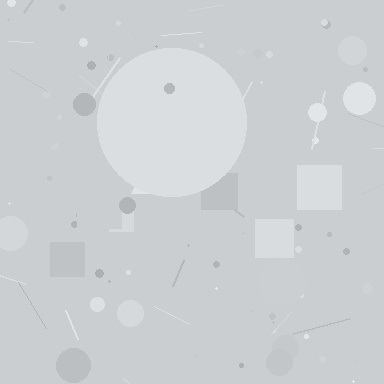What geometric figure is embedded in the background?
A circle is embedded in the background.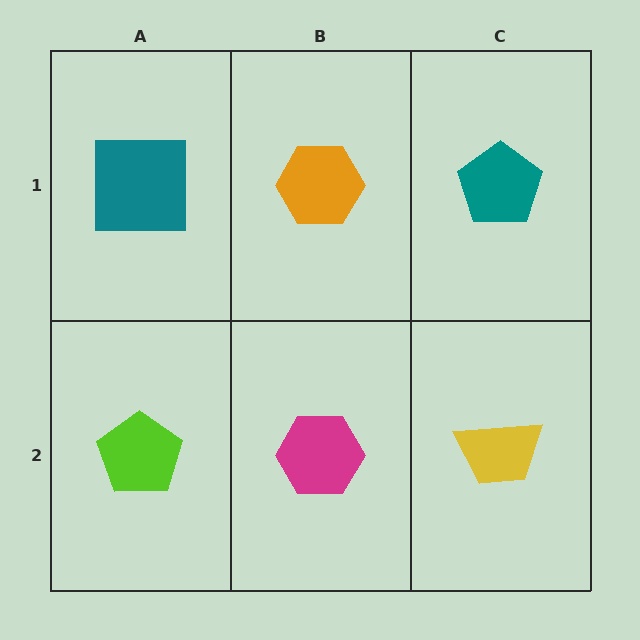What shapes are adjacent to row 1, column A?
A lime pentagon (row 2, column A), an orange hexagon (row 1, column B).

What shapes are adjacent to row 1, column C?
A yellow trapezoid (row 2, column C), an orange hexagon (row 1, column B).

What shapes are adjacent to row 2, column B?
An orange hexagon (row 1, column B), a lime pentagon (row 2, column A), a yellow trapezoid (row 2, column C).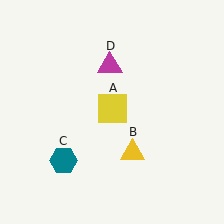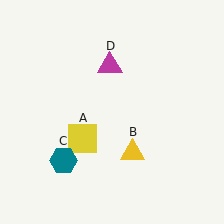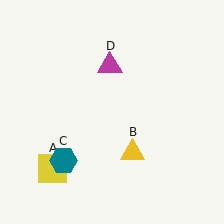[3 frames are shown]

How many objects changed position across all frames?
1 object changed position: yellow square (object A).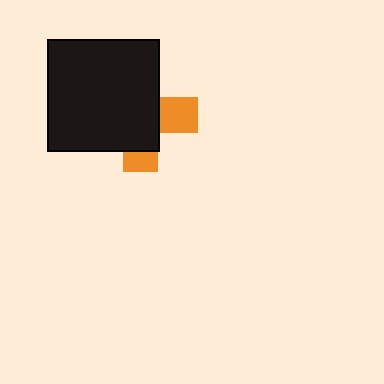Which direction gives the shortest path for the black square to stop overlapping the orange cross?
Moving left gives the shortest separation.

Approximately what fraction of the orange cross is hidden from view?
Roughly 70% of the orange cross is hidden behind the black square.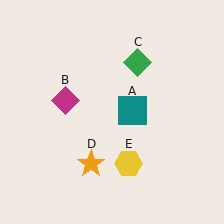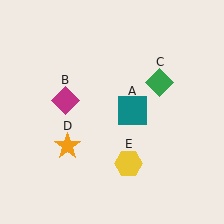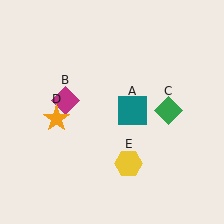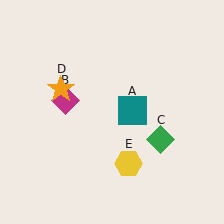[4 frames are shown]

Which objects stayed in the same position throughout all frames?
Teal square (object A) and magenta diamond (object B) and yellow hexagon (object E) remained stationary.